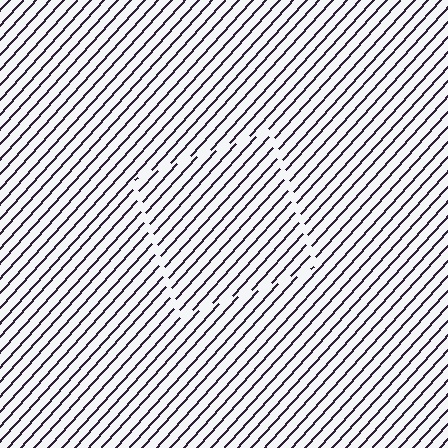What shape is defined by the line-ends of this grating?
An illusory square. The interior of the shape contains the same grating, shifted by half a period — the contour is defined by the phase discontinuity where line-ends from the inner and outer gratings abut.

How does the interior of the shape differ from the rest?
The interior of the shape contains the same grating, shifted by half a period — the contour is defined by the phase discontinuity where line-ends from the inner and outer gratings abut.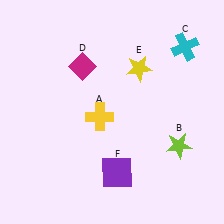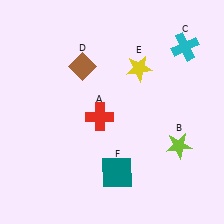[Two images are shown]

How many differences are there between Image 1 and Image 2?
There are 3 differences between the two images.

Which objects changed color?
A changed from yellow to red. D changed from magenta to brown. F changed from purple to teal.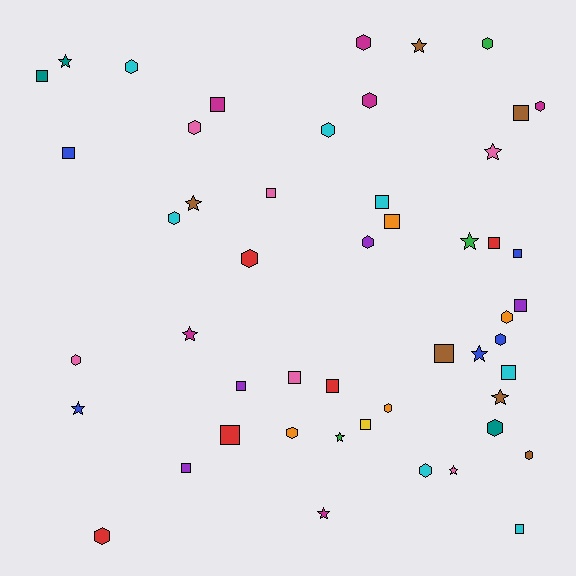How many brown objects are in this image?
There are 6 brown objects.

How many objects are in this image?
There are 50 objects.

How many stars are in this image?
There are 12 stars.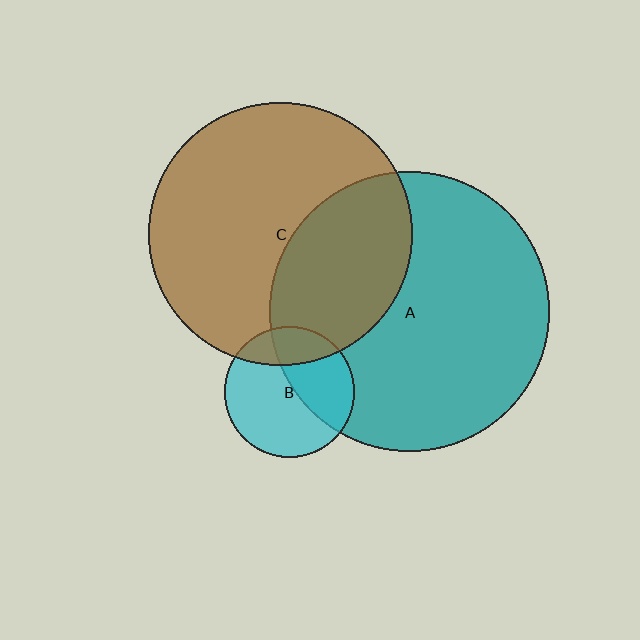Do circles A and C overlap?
Yes.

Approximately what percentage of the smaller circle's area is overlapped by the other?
Approximately 35%.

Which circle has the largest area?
Circle A (teal).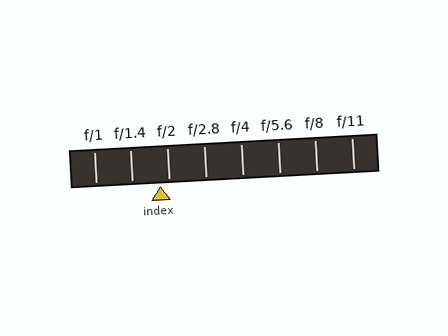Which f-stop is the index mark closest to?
The index mark is closest to f/2.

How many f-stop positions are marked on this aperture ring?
There are 8 f-stop positions marked.